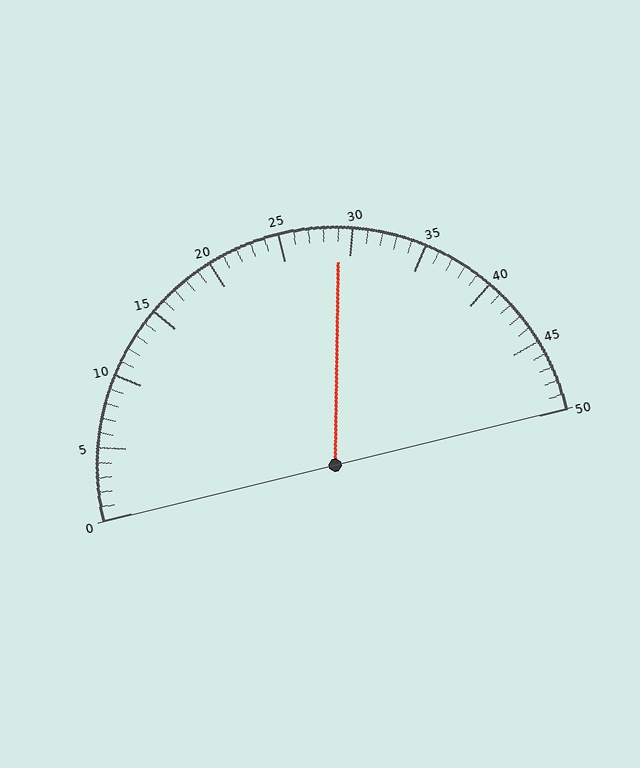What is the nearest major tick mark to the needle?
The nearest major tick mark is 30.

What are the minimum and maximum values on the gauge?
The gauge ranges from 0 to 50.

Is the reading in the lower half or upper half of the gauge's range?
The reading is in the upper half of the range (0 to 50).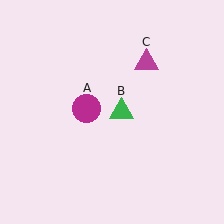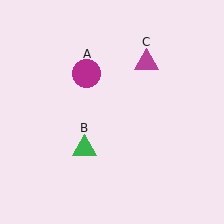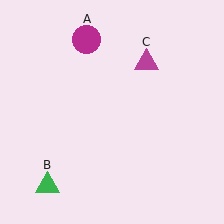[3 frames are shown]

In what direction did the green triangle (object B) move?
The green triangle (object B) moved down and to the left.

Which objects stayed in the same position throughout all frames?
Magenta triangle (object C) remained stationary.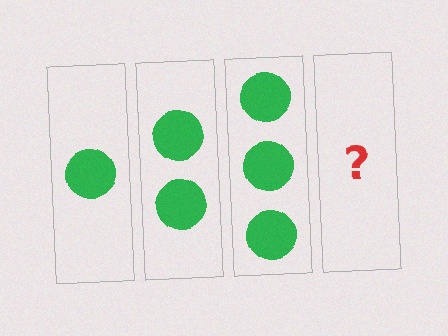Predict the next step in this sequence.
The next step is 4 circles.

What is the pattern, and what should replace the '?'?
The pattern is that each step adds one more circle. The '?' should be 4 circles.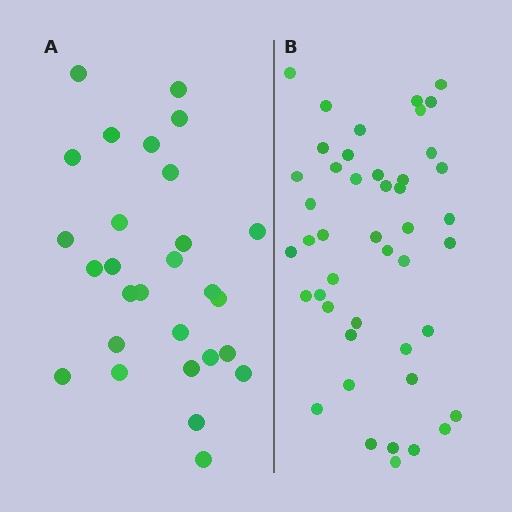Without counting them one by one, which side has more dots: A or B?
Region B (the right region) has more dots.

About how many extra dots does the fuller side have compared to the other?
Region B has approximately 15 more dots than region A.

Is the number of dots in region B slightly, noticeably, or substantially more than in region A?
Region B has substantially more. The ratio is roughly 1.6 to 1.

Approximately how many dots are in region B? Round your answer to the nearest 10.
About 40 dots. (The exact count is 45, which rounds to 40.)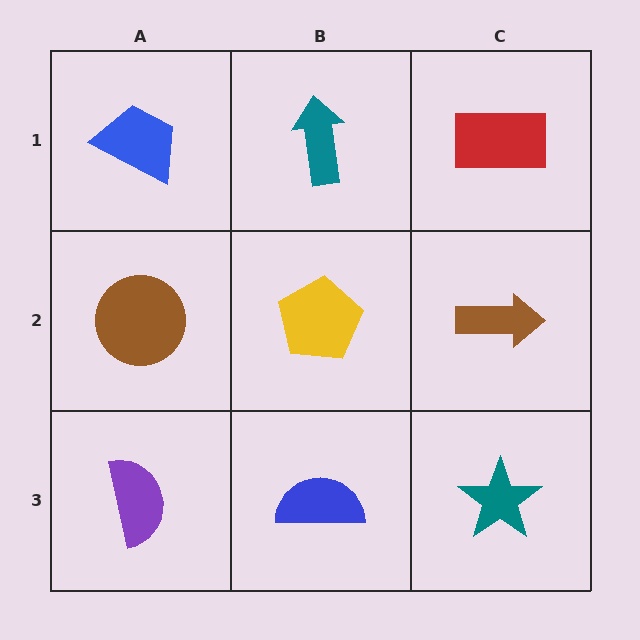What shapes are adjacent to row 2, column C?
A red rectangle (row 1, column C), a teal star (row 3, column C), a yellow pentagon (row 2, column B).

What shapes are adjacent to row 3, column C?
A brown arrow (row 2, column C), a blue semicircle (row 3, column B).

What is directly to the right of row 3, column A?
A blue semicircle.